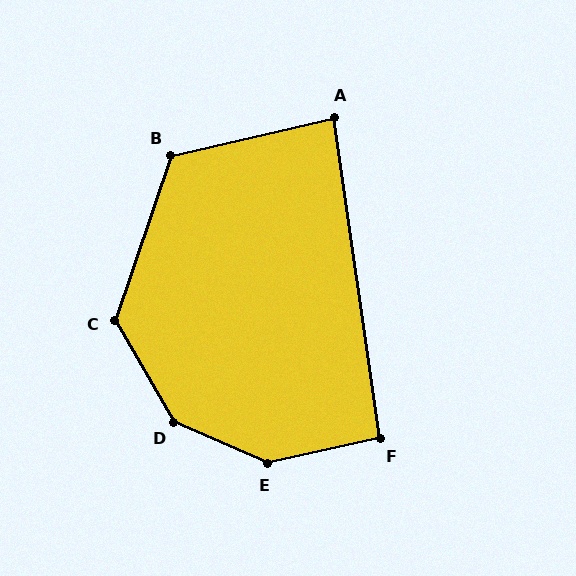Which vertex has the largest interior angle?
E, at approximately 144 degrees.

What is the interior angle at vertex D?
Approximately 144 degrees (obtuse).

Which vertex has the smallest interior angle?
A, at approximately 85 degrees.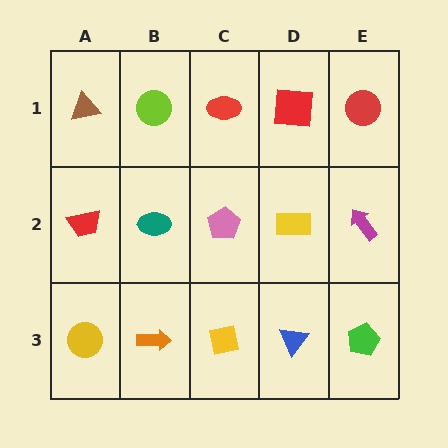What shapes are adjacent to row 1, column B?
A teal ellipse (row 2, column B), a brown triangle (row 1, column A), a red ellipse (row 1, column C).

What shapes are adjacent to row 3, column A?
A red trapezoid (row 2, column A), an orange arrow (row 3, column B).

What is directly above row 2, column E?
A red circle.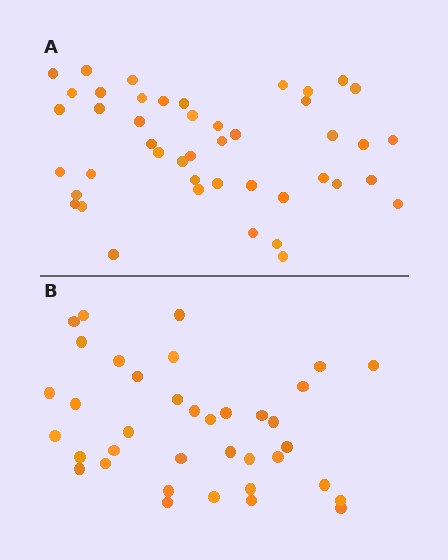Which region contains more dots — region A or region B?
Region A (the top region) has more dots.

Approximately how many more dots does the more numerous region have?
Region A has roughly 8 or so more dots than region B.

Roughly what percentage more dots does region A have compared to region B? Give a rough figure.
About 20% more.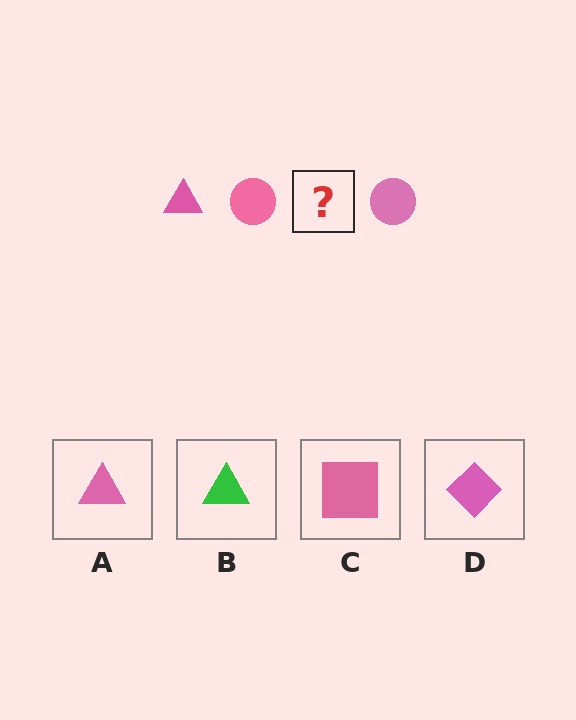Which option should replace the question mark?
Option A.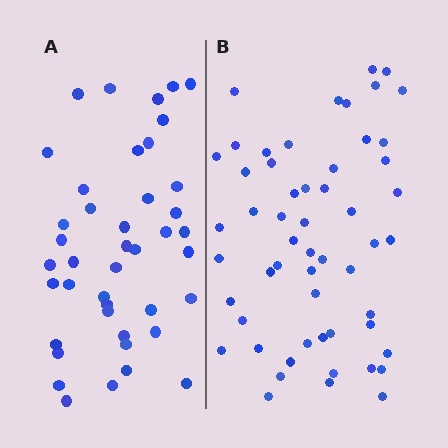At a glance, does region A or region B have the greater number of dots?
Region B (the right region) has more dots.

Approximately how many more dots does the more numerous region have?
Region B has approximately 15 more dots than region A.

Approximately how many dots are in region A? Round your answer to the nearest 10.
About 40 dots. (The exact count is 42, which rounds to 40.)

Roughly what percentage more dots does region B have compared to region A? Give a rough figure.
About 30% more.